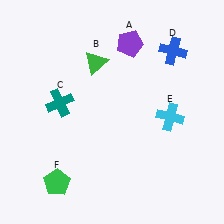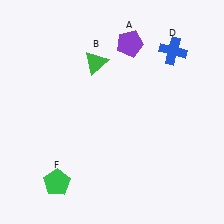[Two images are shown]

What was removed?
The teal cross (C), the cyan cross (E) were removed in Image 2.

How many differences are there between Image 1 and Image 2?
There are 2 differences between the two images.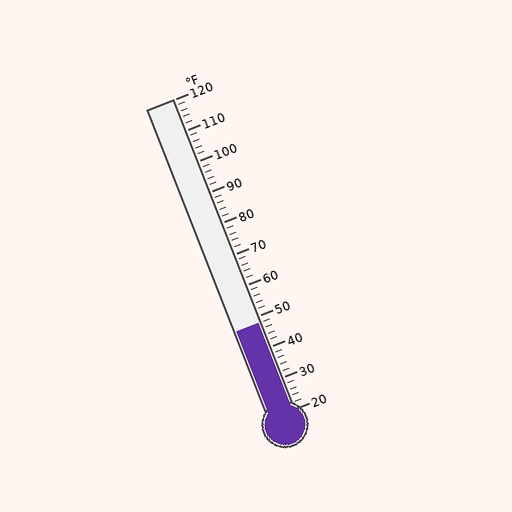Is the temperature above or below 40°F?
The temperature is above 40°F.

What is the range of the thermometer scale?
The thermometer scale ranges from 20°F to 120°F.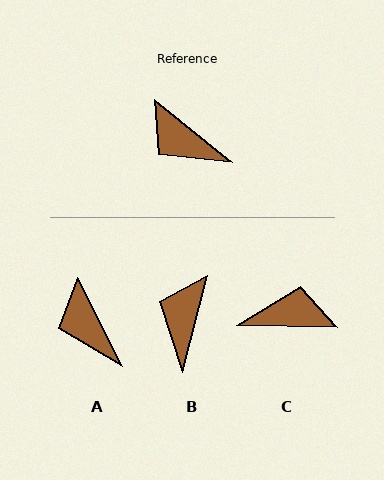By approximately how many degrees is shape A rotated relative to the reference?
Approximately 25 degrees clockwise.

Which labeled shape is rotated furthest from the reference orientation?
C, about 142 degrees away.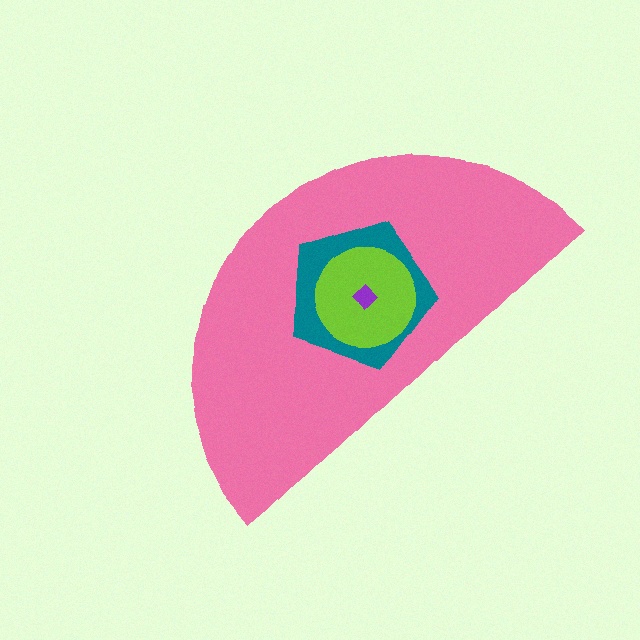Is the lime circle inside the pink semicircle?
Yes.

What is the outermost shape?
The pink semicircle.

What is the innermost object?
The purple diamond.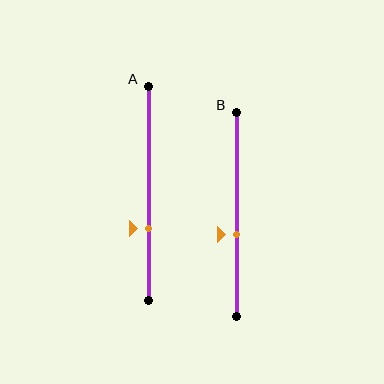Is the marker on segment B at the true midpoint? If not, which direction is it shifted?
No, the marker on segment B is shifted downward by about 10% of the segment length.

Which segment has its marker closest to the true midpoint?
Segment B has its marker closest to the true midpoint.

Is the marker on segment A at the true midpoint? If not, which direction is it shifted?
No, the marker on segment A is shifted downward by about 16% of the segment length.